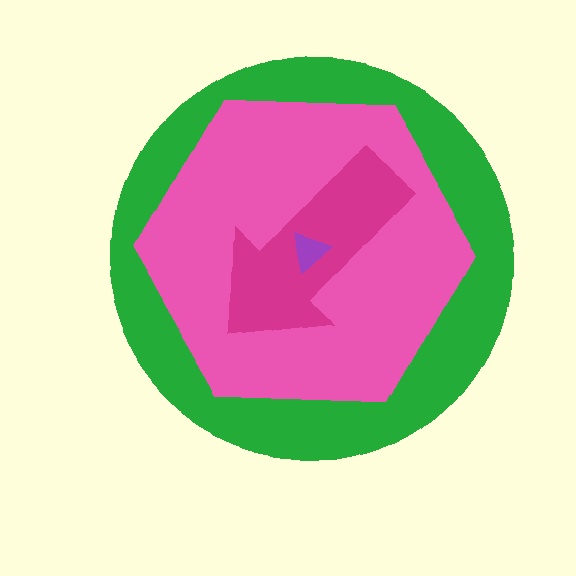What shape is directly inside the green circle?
The pink hexagon.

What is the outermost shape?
The green circle.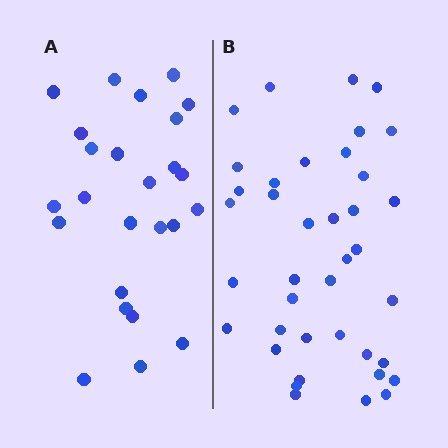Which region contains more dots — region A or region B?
Region B (the right region) has more dots.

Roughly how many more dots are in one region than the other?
Region B has approximately 15 more dots than region A.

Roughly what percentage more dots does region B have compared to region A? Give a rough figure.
About 55% more.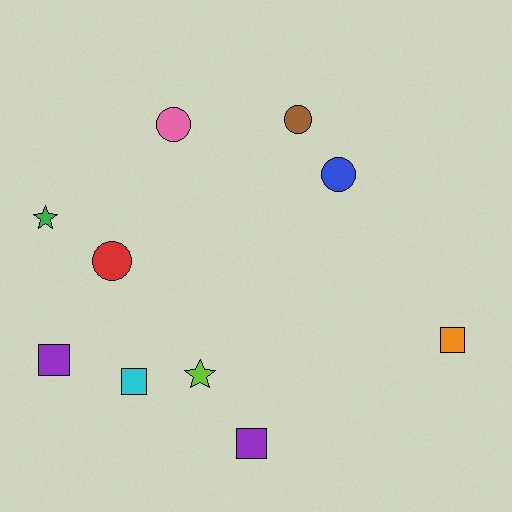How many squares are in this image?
There are 4 squares.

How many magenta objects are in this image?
There are no magenta objects.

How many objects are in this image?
There are 10 objects.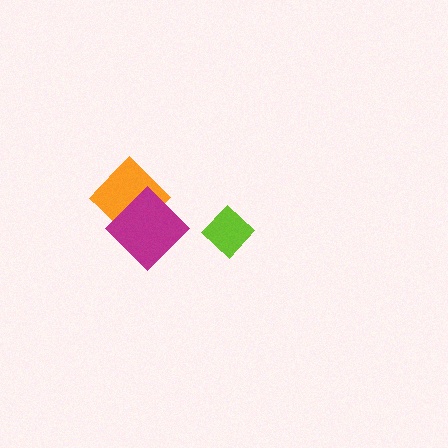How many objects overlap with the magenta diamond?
1 object overlaps with the magenta diamond.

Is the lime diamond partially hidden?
No, no other shape covers it.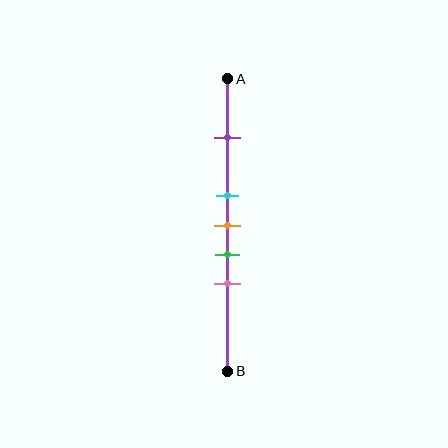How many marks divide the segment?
There are 5 marks dividing the segment.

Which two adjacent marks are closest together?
The cyan and orange marks are the closest adjacent pair.